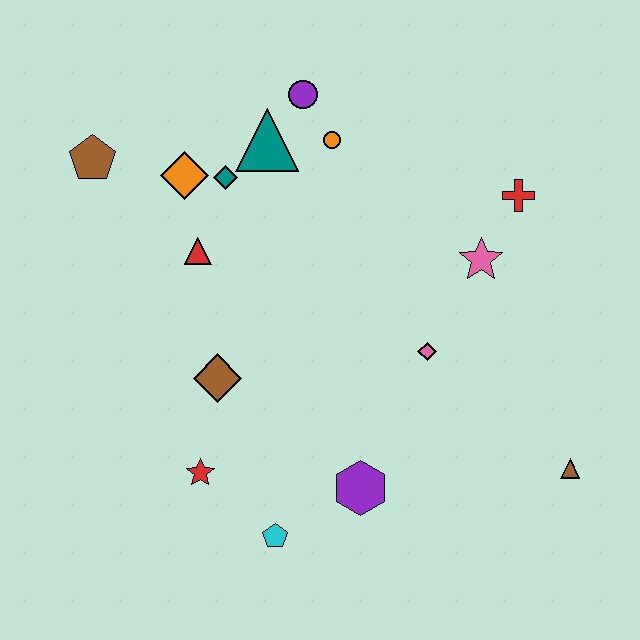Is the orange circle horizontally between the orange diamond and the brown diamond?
No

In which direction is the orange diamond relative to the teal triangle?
The orange diamond is to the left of the teal triangle.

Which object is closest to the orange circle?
The purple circle is closest to the orange circle.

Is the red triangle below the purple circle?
Yes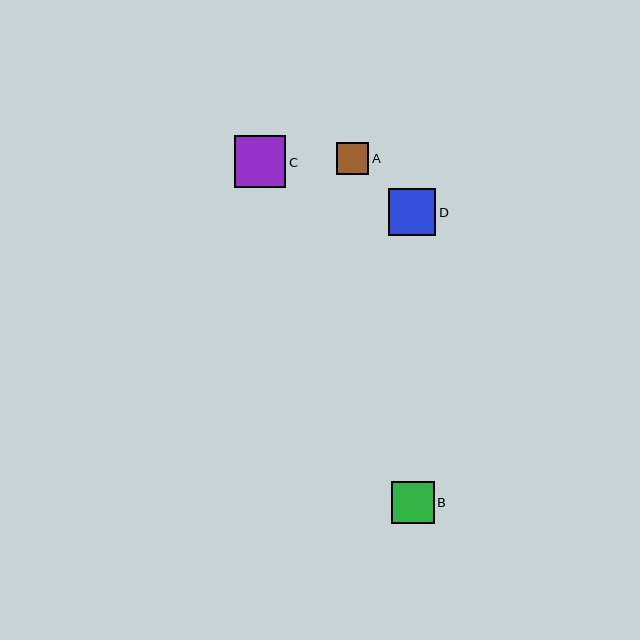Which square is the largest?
Square C is the largest with a size of approximately 52 pixels.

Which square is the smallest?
Square A is the smallest with a size of approximately 32 pixels.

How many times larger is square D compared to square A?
Square D is approximately 1.5 times the size of square A.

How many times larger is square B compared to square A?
Square B is approximately 1.3 times the size of square A.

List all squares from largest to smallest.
From largest to smallest: C, D, B, A.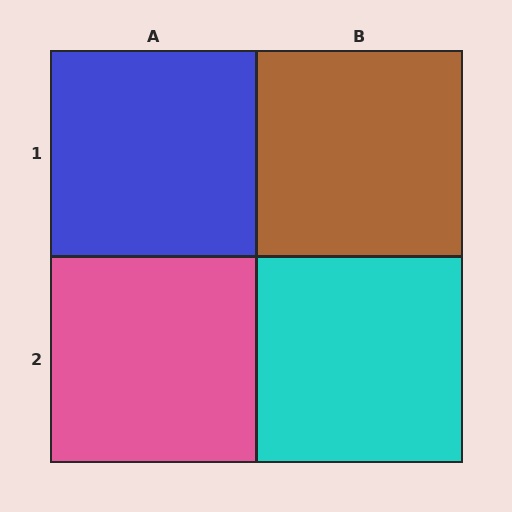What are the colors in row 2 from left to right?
Pink, cyan.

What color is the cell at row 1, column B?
Brown.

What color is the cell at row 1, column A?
Blue.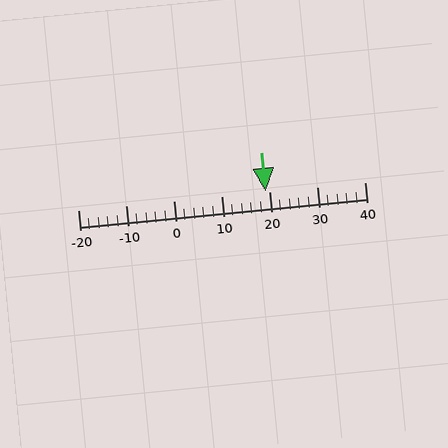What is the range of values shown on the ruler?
The ruler shows values from -20 to 40.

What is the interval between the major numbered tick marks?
The major tick marks are spaced 10 units apart.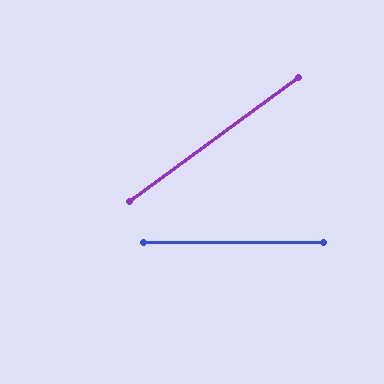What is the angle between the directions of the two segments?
Approximately 36 degrees.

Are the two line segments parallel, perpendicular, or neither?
Neither parallel nor perpendicular — they differ by about 36°.